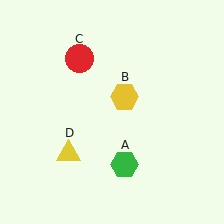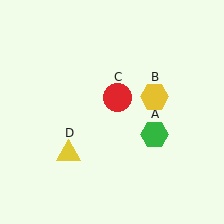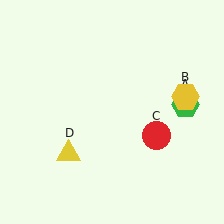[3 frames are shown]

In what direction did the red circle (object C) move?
The red circle (object C) moved down and to the right.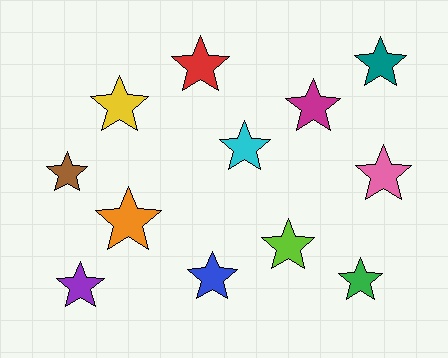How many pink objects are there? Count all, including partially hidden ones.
There is 1 pink object.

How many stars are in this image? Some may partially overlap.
There are 12 stars.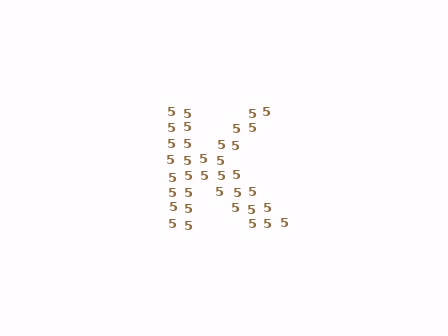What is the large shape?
The large shape is the letter K.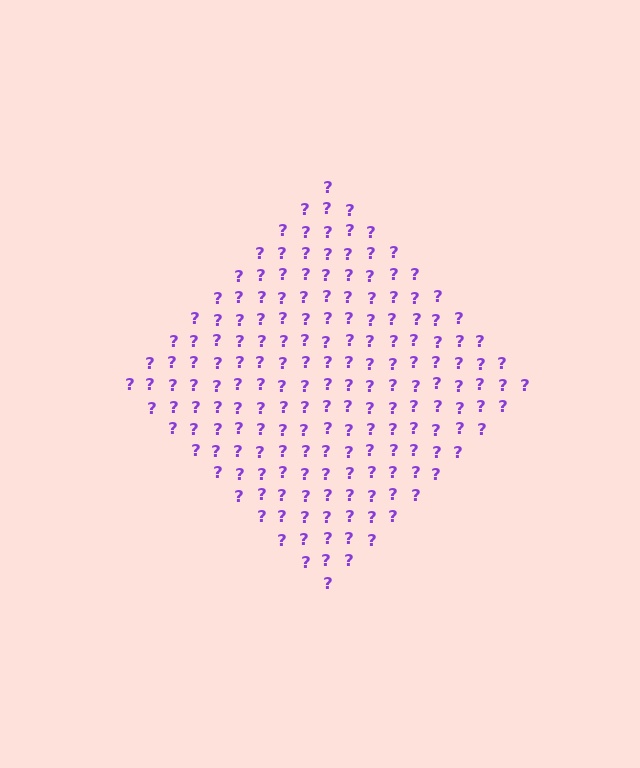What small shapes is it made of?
It is made of small question marks.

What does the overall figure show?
The overall figure shows a diamond.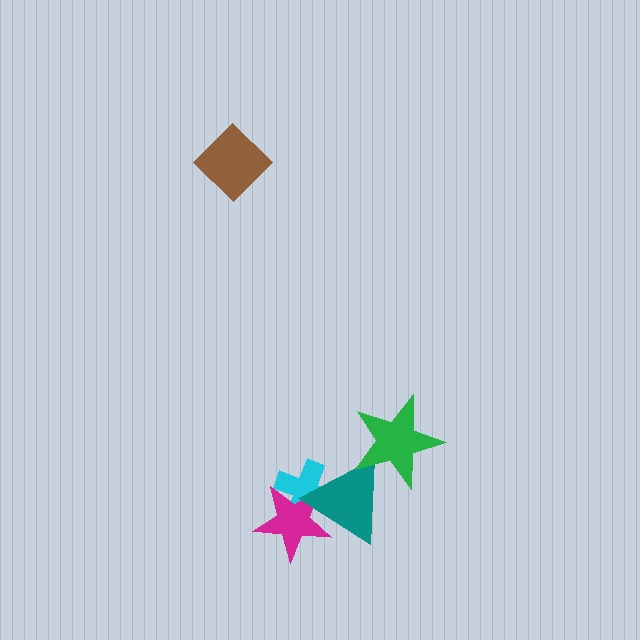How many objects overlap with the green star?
1 object overlaps with the green star.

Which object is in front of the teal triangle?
The green star is in front of the teal triangle.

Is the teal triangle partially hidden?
Yes, it is partially covered by another shape.